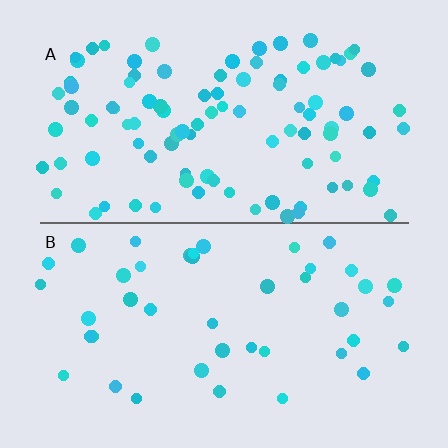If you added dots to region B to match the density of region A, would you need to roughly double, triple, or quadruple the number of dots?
Approximately double.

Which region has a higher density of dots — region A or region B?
A (the top).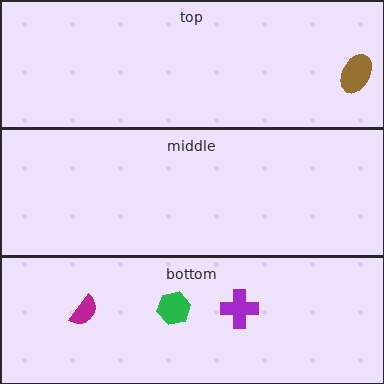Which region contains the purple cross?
The bottom region.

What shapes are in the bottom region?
The magenta semicircle, the purple cross, the green hexagon.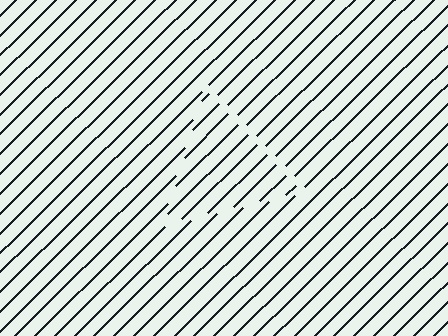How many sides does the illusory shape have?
3 sides — the line-ends trace a triangle.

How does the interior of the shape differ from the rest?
The interior of the shape contains the same grating, shifted by half a period — the contour is defined by the phase discontinuity where line-ends from the inner and outer gratings abut.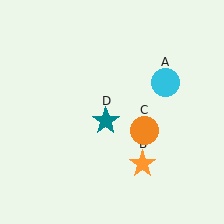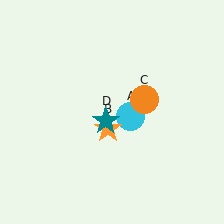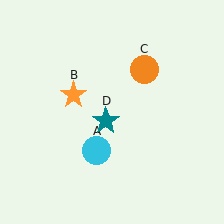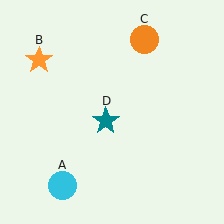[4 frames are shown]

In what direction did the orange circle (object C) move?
The orange circle (object C) moved up.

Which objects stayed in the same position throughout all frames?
Teal star (object D) remained stationary.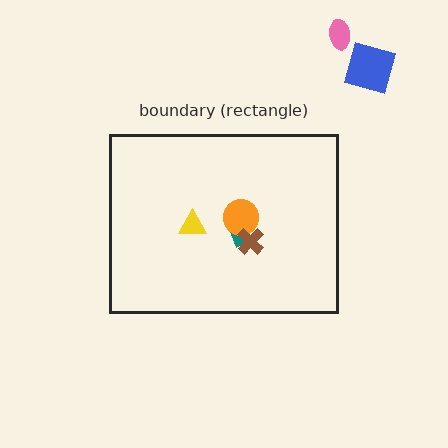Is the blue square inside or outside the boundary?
Outside.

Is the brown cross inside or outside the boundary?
Inside.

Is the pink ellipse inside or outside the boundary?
Outside.